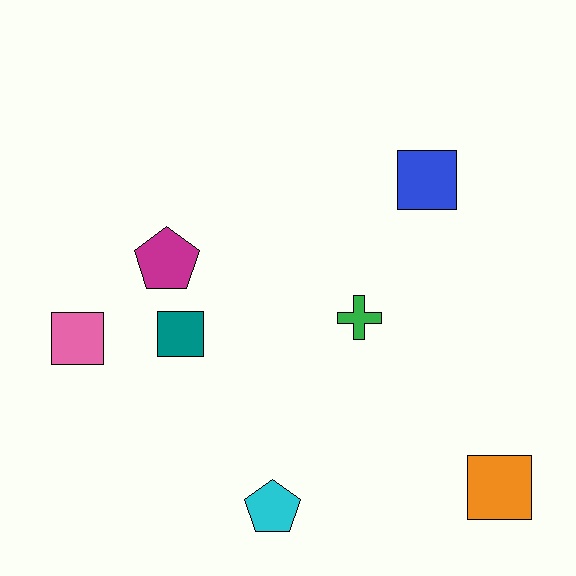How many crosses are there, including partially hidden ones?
There is 1 cross.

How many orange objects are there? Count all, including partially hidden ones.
There is 1 orange object.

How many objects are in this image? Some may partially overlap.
There are 7 objects.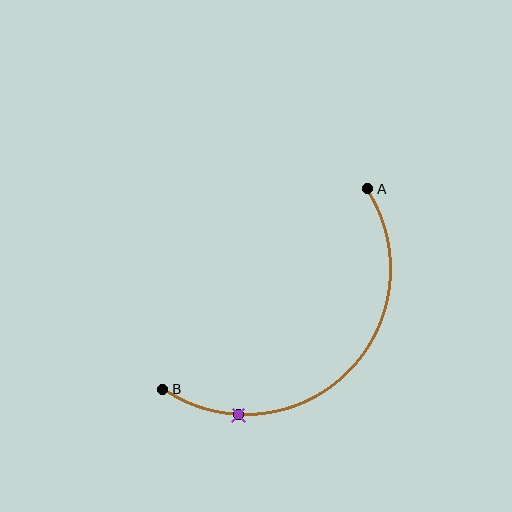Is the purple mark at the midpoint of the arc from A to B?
No. The purple mark lies on the arc but is closer to endpoint B. The arc midpoint would be at the point on the curve equidistant along the arc from both A and B.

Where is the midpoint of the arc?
The arc midpoint is the point on the curve farthest from the straight line joining A and B. It sits below and to the right of that line.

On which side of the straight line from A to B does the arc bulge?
The arc bulges below and to the right of the straight line connecting A and B.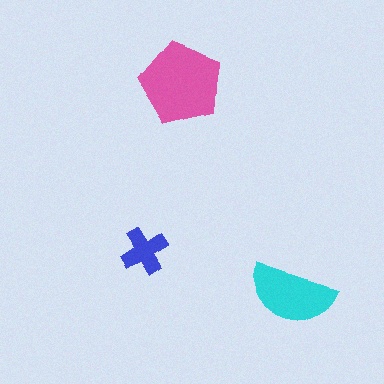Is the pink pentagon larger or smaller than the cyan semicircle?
Larger.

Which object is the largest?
The pink pentagon.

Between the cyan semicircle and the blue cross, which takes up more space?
The cyan semicircle.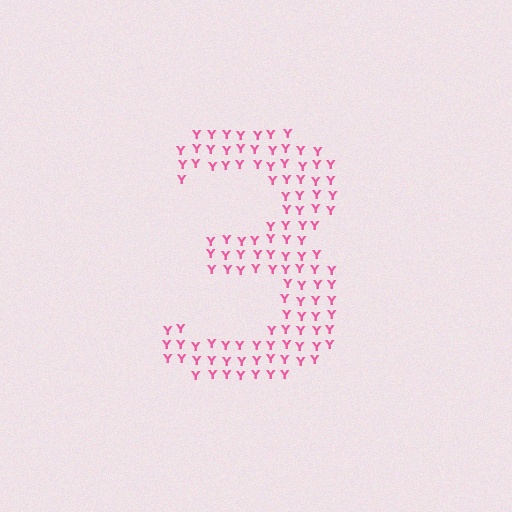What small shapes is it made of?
It is made of small letter Y's.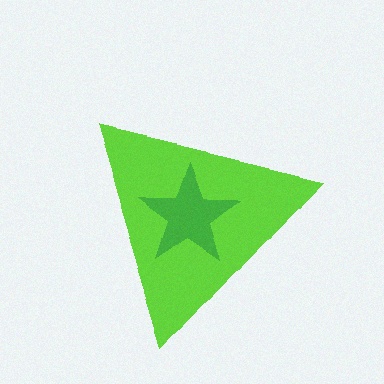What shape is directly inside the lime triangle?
The green star.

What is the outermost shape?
The lime triangle.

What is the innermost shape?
The green star.